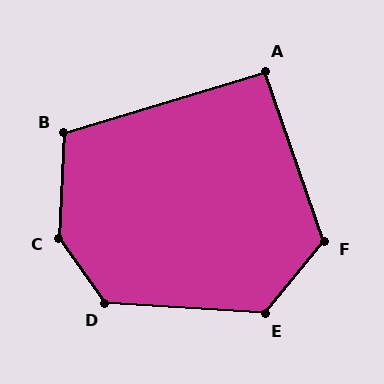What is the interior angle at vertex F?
Approximately 121 degrees (obtuse).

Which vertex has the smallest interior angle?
A, at approximately 92 degrees.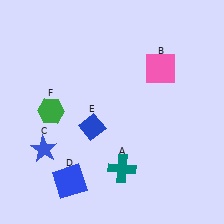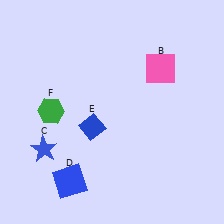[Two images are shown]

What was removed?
The teal cross (A) was removed in Image 2.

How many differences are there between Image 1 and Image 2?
There is 1 difference between the two images.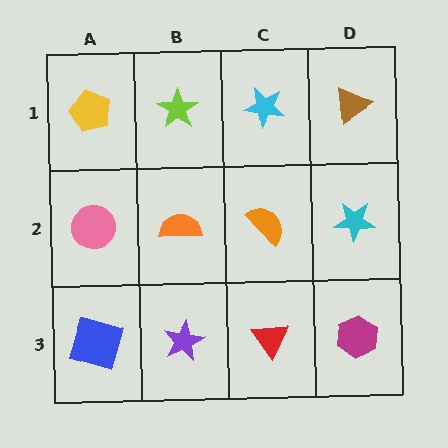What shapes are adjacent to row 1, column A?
A pink circle (row 2, column A), a lime star (row 1, column B).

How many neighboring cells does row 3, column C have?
3.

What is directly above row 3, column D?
A cyan star.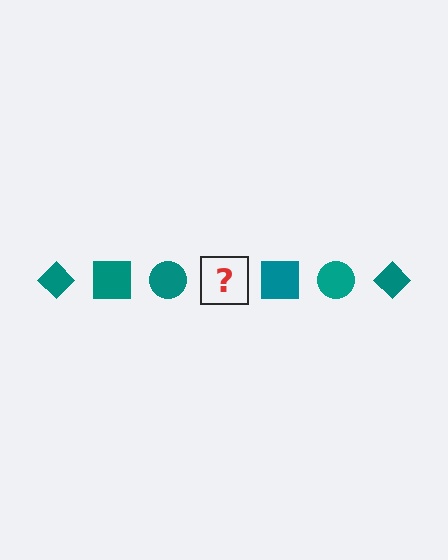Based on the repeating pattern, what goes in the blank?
The blank should be a teal diamond.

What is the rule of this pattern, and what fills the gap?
The rule is that the pattern cycles through diamond, square, circle shapes in teal. The gap should be filled with a teal diamond.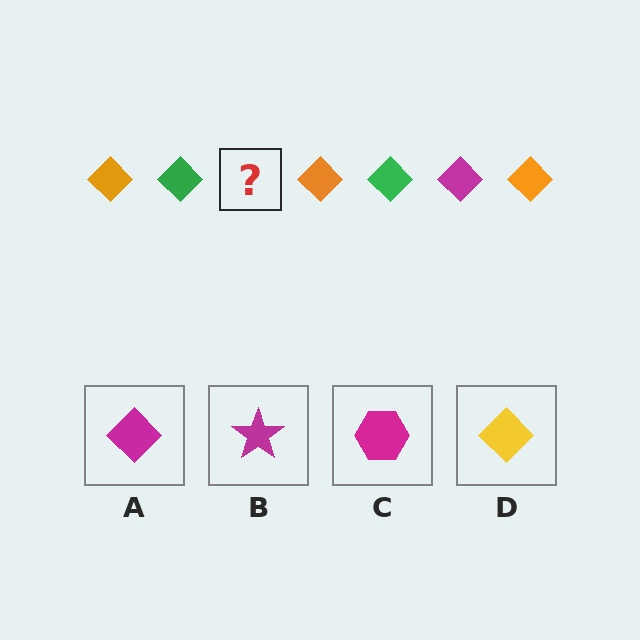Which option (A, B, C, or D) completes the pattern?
A.